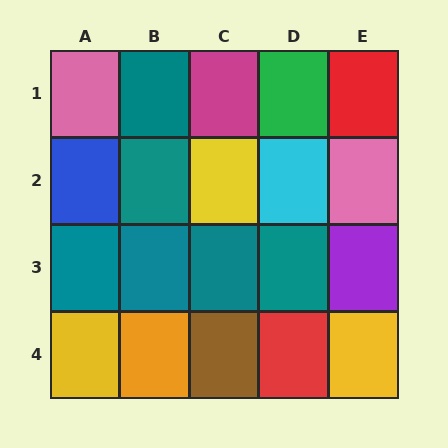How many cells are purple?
1 cell is purple.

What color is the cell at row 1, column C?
Magenta.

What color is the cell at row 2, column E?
Pink.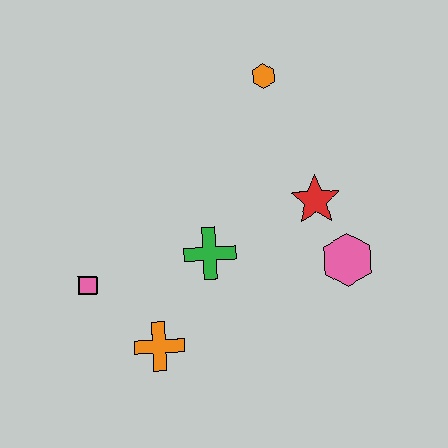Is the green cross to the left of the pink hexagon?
Yes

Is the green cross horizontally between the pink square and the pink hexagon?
Yes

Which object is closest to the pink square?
The orange cross is closest to the pink square.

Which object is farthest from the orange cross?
The orange hexagon is farthest from the orange cross.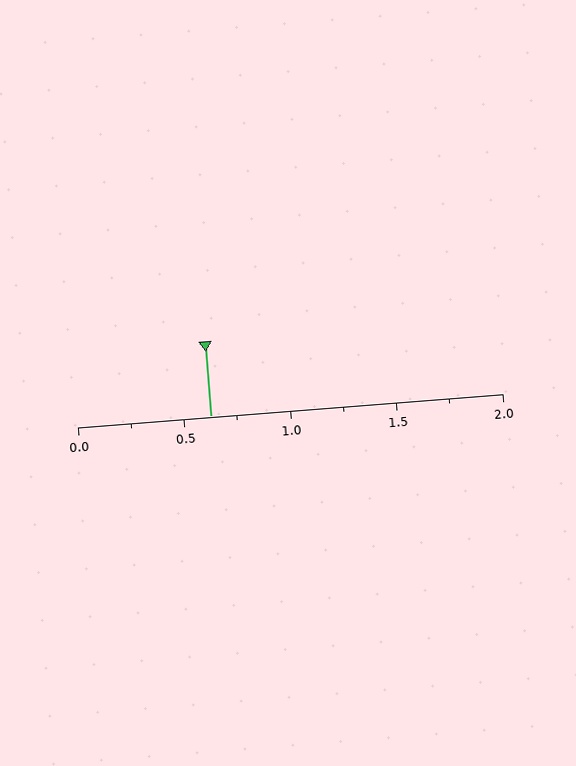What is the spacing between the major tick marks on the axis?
The major ticks are spaced 0.5 apart.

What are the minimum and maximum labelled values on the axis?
The axis runs from 0.0 to 2.0.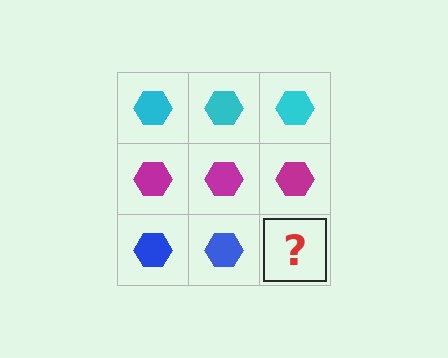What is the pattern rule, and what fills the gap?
The rule is that each row has a consistent color. The gap should be filled with a blue hexagon.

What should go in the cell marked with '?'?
The missing cell should contain a blue hexagon.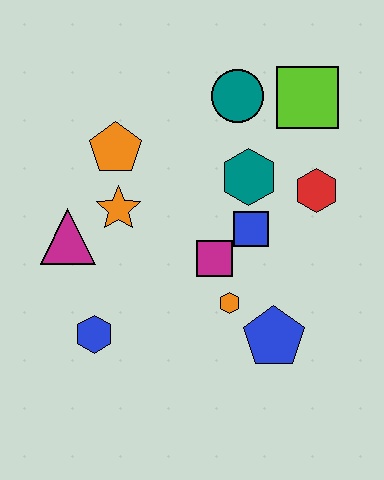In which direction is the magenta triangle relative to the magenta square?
The magenta triangle is to the left of the magenta square.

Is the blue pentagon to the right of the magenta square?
Yes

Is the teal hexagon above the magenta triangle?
Yes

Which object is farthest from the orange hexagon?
The lime square is farthest from the orange hexagon.